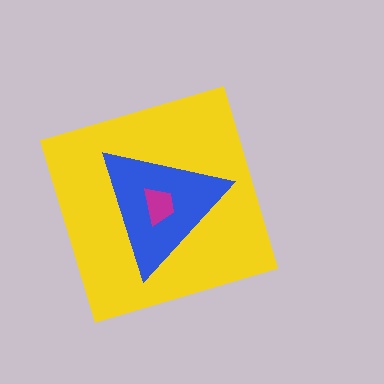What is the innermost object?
The magenta trapezoid.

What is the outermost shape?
The yellow diamond.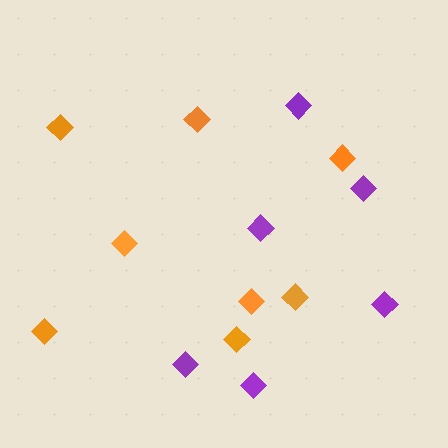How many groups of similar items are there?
There are 2 groups: one group of purple diamonds (6) and one group of orange diamonds (8).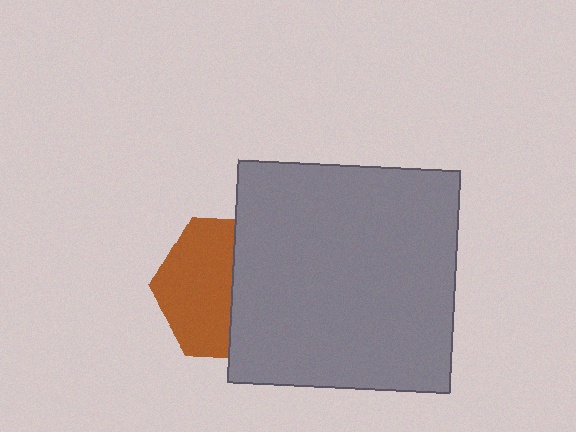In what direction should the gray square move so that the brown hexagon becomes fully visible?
The gray square should move right. That is the shortest direction to clear the overlap and leave the brown hexagon fully visible.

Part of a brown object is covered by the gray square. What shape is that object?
It is a hexagon.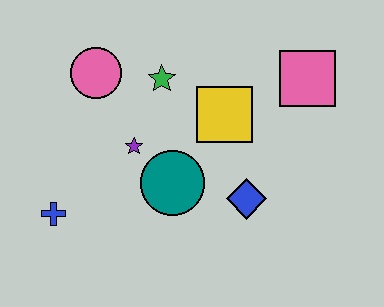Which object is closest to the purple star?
The teal circle is closest to the purple star.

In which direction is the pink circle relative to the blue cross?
The pink circle is above the blue cross.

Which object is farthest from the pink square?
The blue cross is farthest from the pink square.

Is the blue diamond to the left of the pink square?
Yes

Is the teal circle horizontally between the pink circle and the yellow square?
Yes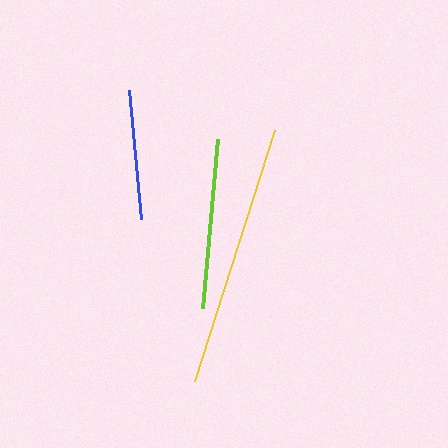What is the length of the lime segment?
The lime segment is approximately 170 pixels long.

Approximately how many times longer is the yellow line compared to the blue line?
The yellow line is approximately 2.0 times the length of the blue line.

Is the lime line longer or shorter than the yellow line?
The yellow line is longer than the lime line.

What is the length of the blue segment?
The blue segment is approximately 129 pixels long.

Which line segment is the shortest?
The blue line is the shortest at approximately 129 pixels.